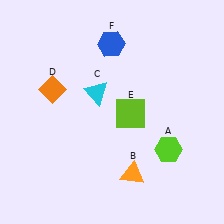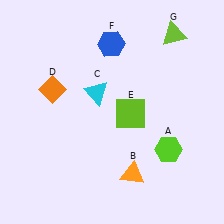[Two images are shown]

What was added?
A lime triangle (G) was added in Image 2.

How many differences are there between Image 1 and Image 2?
There is 1 difference between the two images.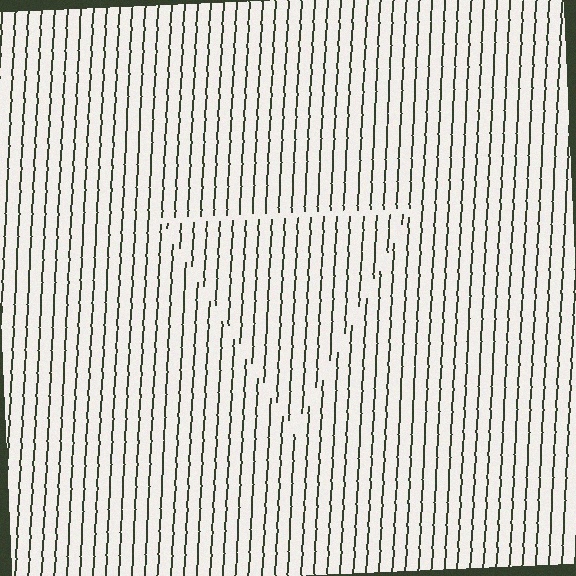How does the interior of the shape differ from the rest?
The interior of the shape contains the same grating, shifted by half a period — the contour is defined by the phase discontinuity where line-ends from the inner and outer gratings abut.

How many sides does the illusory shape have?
3 sides — the line-ends trace a triangle.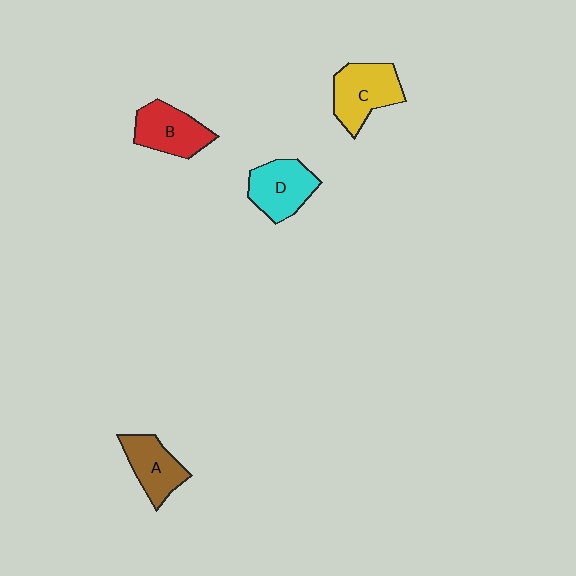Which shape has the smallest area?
Shape A (brown).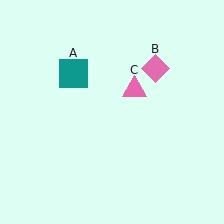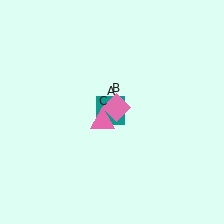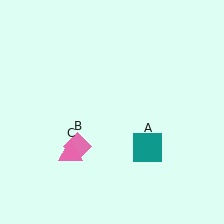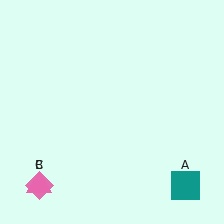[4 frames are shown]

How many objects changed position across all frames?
3 objects changed position: teal square (object A), pink diamond (object B), pink triangle (object C).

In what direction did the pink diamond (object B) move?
The pink diamond (object B) moved down and to the left.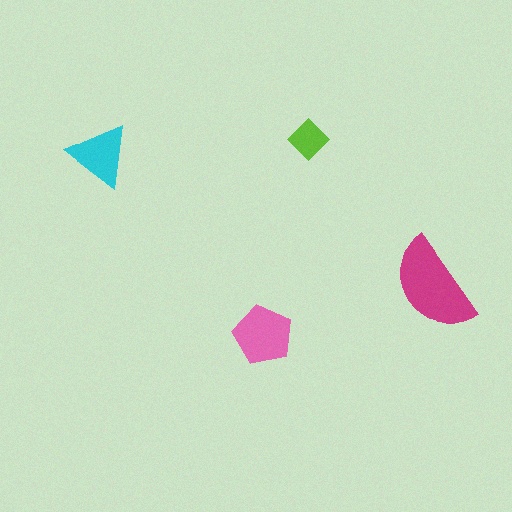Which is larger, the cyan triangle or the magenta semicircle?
The magenta semicircle.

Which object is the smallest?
The lime diamond.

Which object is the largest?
The magenta semicircle.